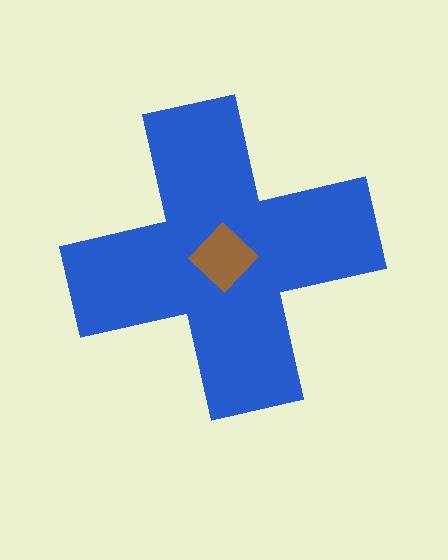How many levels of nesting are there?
2.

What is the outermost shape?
The blue cross.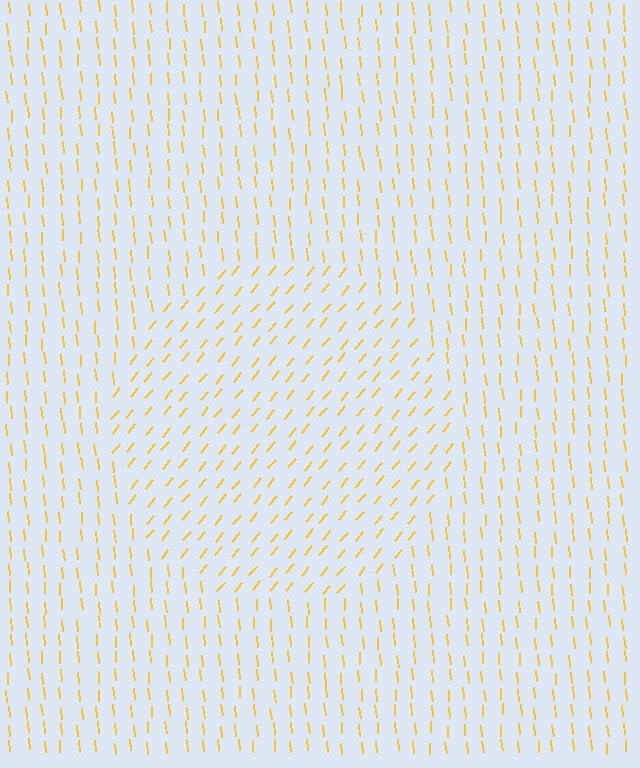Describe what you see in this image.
The image is filled with small yellow line segments. A circle region in the image has lines oriented differently from the surrounding lines, creating a visible texture boundary.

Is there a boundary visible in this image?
Yes, there is a texture boundary formed by a change in line orientation.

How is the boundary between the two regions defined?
The boundary is defined purely by a change in line orientation (approximately 45 degrees difference). All lines are the same color and thickness.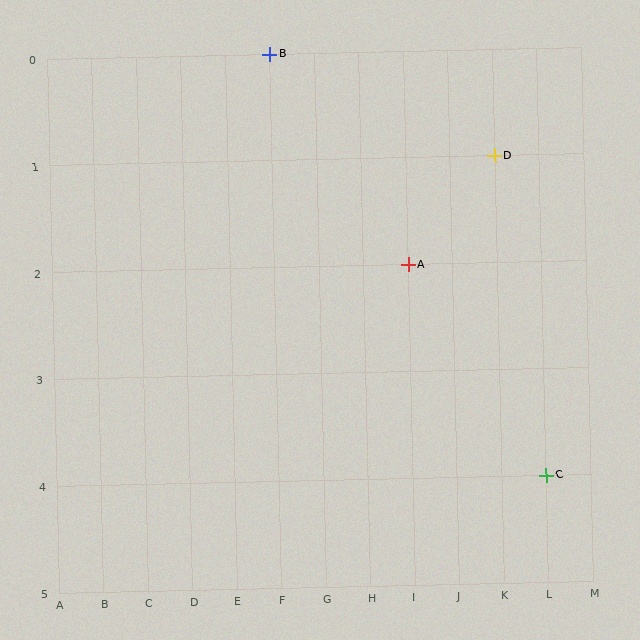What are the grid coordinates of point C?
Point C is at grid coordinates (L, 4).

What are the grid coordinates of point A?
Point A is at grid coordinates (I, 2).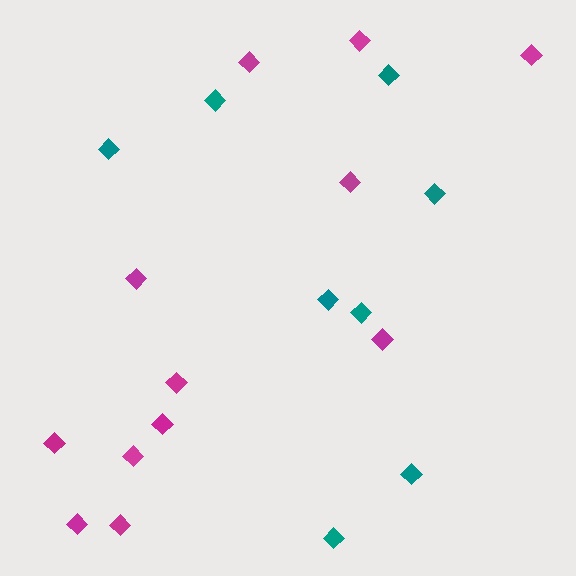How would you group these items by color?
There are 2 groups: one group of magenta diamonds (12) and one group of teal diamonds (8).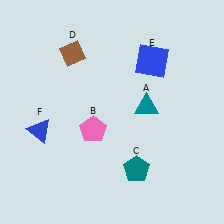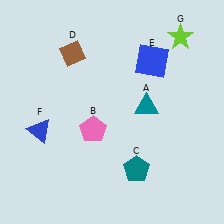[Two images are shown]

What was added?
A lime star (G) was added in Image 2.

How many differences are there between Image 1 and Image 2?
There is 1 difference between the two images.